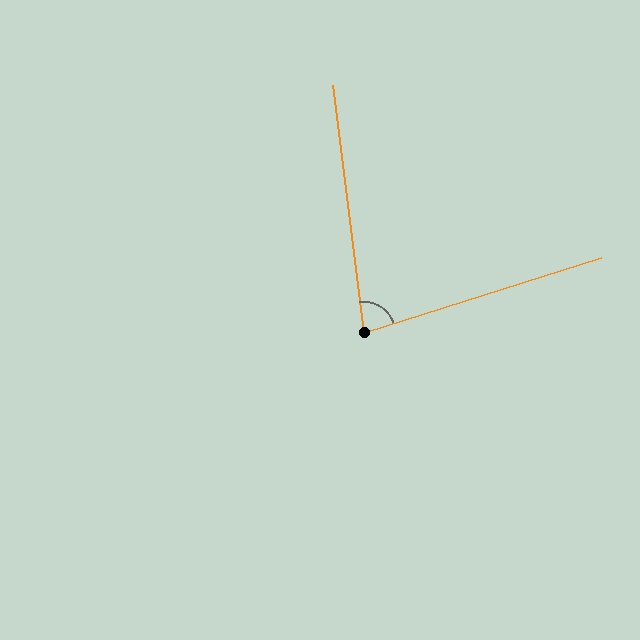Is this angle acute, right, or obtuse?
It is acute.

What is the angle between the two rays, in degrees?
Approximately 80 degrees.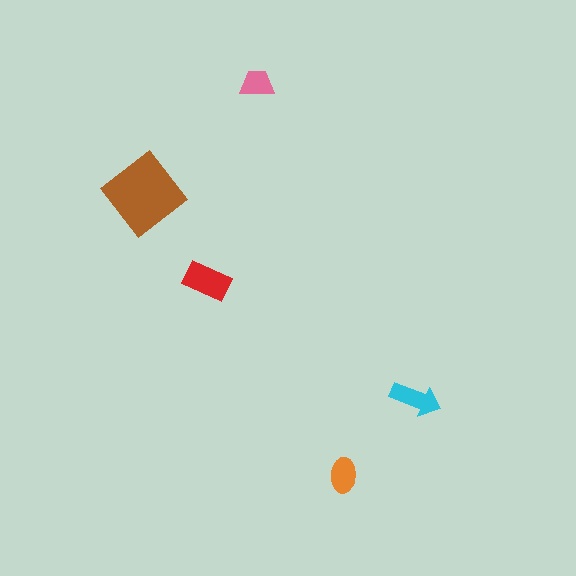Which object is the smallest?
The pink trapezoid.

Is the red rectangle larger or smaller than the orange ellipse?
Larger.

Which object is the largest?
The brown diamond.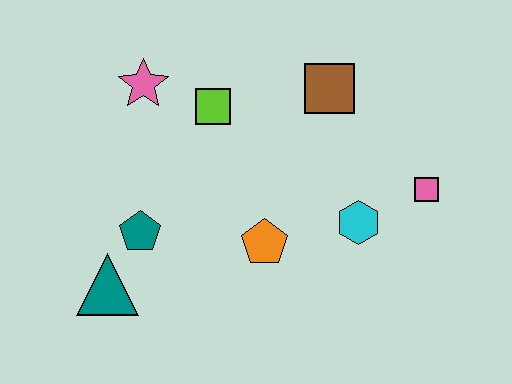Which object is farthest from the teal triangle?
The pink square is farthest from the teal triangle.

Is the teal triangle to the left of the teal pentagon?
Yes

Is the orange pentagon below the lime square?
Yes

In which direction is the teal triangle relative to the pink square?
The teal triangle is to the left of the pink square.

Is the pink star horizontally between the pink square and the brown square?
No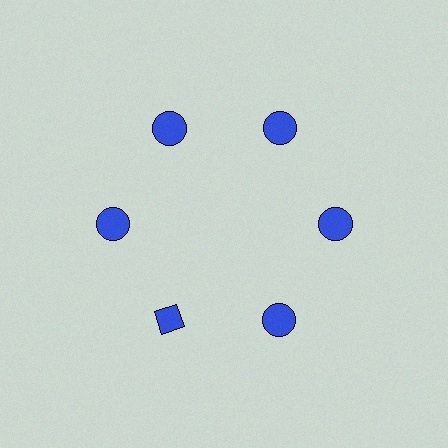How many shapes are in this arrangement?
There are 6 shapes arranged in a ring pattern.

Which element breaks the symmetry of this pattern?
The blue diamond at roughly the 7 o'clock position breaks the symmetry. All other shapes are blue circles.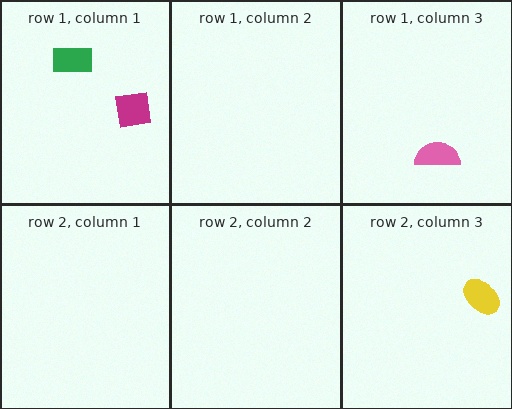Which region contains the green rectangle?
The row 1, column 1 region.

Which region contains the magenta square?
The row 1, column 1 region.